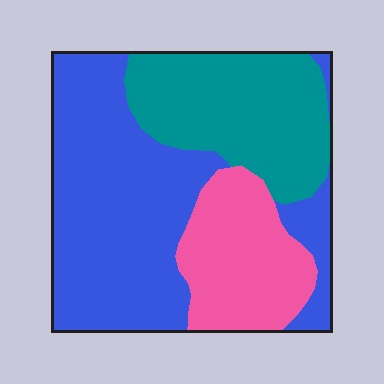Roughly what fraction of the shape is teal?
Teal covers 29% of the shape.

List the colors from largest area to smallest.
From largest to smallest: blue, teal, pink.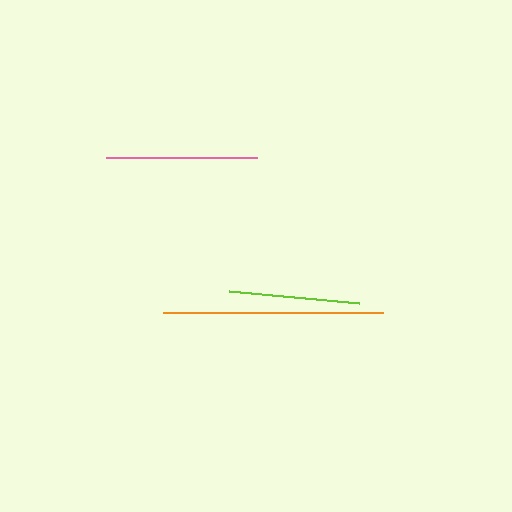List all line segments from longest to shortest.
From longest to shortest: orange, pink, lime.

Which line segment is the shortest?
The lime line is the shortest at approximately 130 pixels.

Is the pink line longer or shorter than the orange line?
The orange line is longer than the pink line.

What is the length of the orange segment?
The orange segment is approximately 220 pixels long.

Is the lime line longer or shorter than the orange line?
The orange line is longer than the lime line.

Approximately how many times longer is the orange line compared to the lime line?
The orange line is approximately 1.7 times the length of the lime line.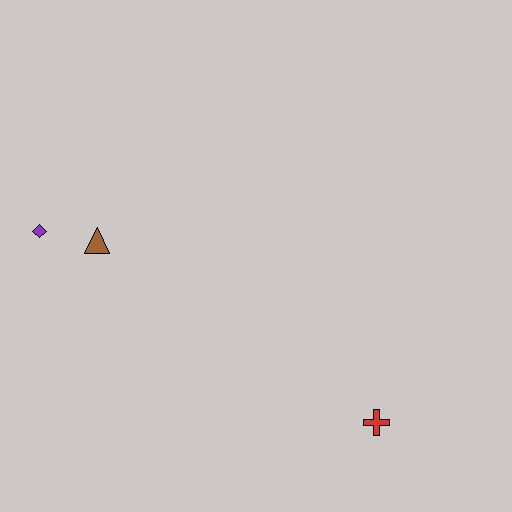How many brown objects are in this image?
There is 1 brown object.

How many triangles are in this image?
There is 1 triangle.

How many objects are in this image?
There are 3 objects.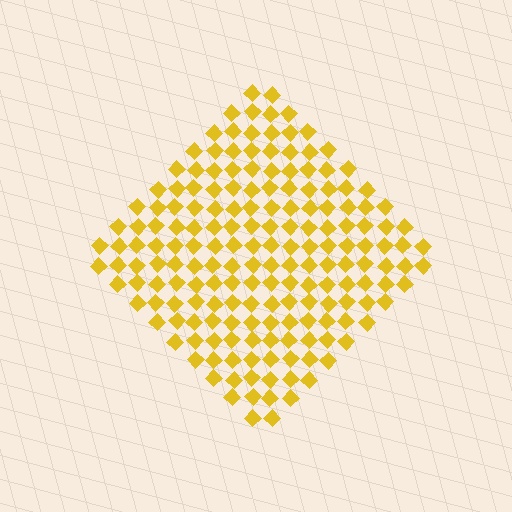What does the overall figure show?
The overall figure shows a diamond.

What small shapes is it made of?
It is made of small diamonds.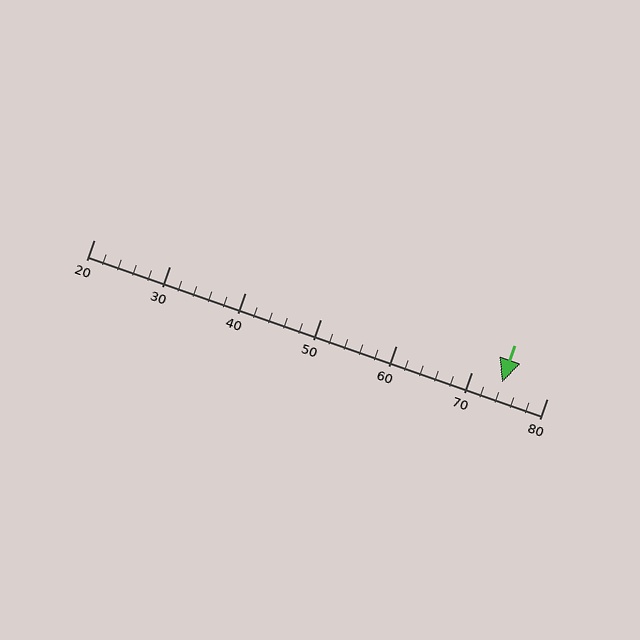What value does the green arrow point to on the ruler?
The green arrow points to approximately 74.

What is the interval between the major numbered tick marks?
The major tick marks are spaced 10 units apart.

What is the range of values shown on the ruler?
The ruler shows values from 20 to 80.